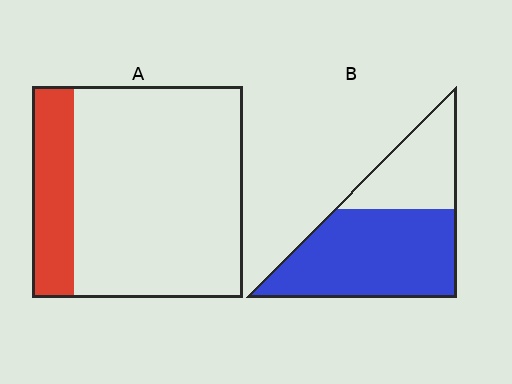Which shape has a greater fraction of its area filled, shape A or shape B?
Shape B.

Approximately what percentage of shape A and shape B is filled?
A is approximately 20% and B is approximately 65%.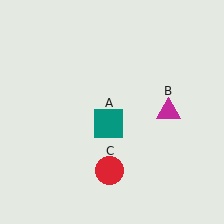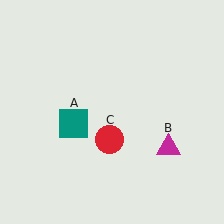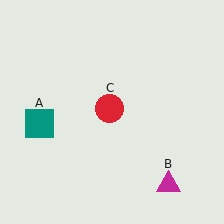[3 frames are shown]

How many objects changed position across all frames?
3 objects changed position: teal square (object A), magenta triangle (object B), red circle (object C).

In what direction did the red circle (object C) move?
The red circle (object C) moved up.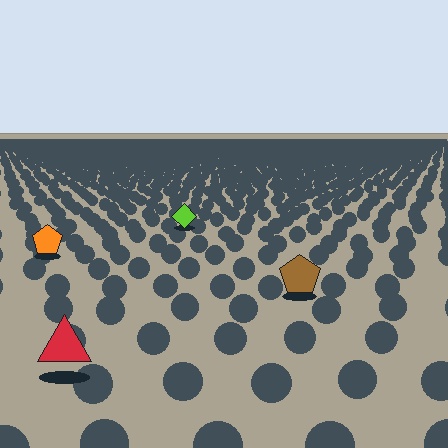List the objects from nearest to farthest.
From nearest to farthest: the red triangle, the brown pentagon, the orange pentagon, the lime diamond.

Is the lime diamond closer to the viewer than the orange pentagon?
No. The orange pentagon is closer — you can tell from the texture gradient: the ground texture is coarser near it.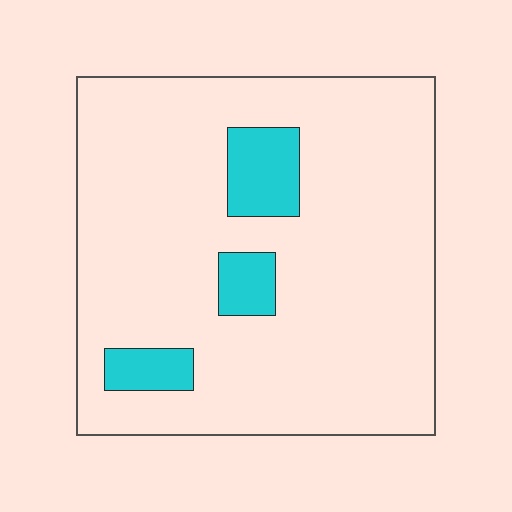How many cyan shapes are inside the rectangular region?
3.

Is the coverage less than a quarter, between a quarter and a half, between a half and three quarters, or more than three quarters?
Less than a quarter.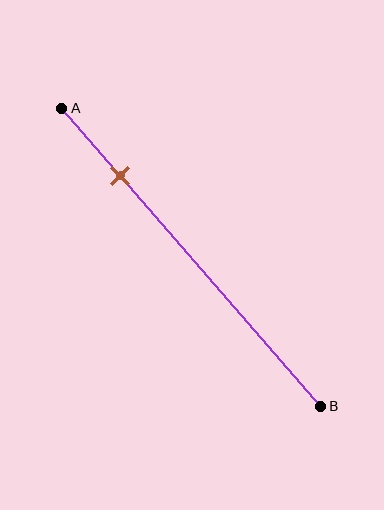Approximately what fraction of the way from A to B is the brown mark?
The brown mark is approximately 25% of the way from A to B.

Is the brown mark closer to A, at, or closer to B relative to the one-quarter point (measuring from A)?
The brown mark is approximately at the one-quarter point of segment AB.